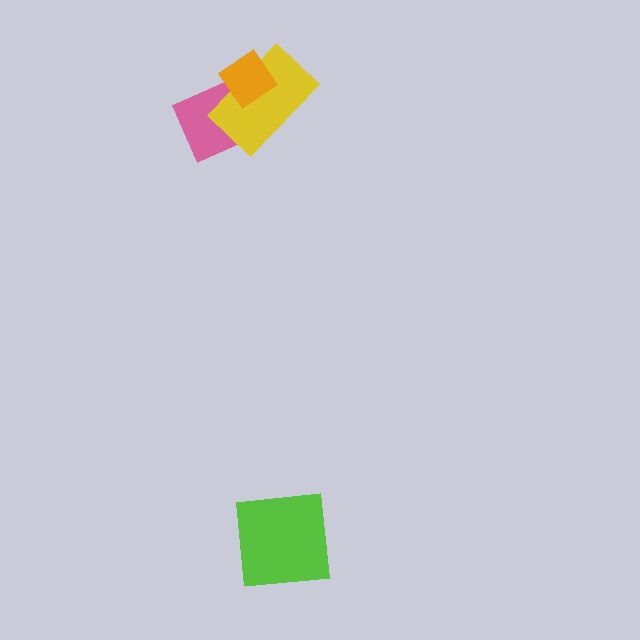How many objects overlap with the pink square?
2 objects overlap with the pink square.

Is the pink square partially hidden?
Yes, it is partially covered by another shape.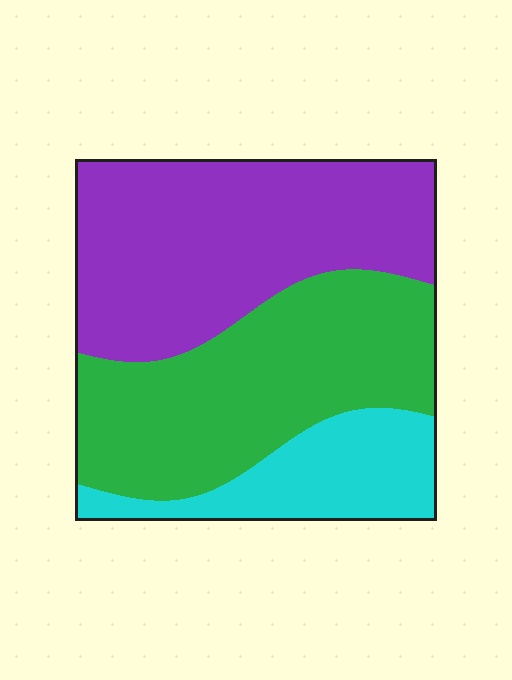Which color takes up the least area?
Cyan, at roughly 20%.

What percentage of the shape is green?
Green covers around 40% of the shape.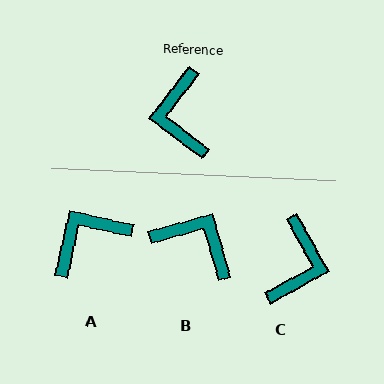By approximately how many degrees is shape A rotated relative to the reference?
Approximately 65 degrees clockwise.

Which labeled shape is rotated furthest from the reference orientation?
C, about 156 degrees away.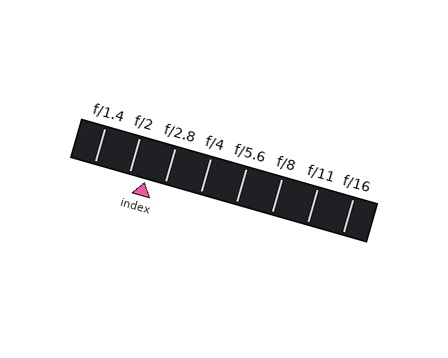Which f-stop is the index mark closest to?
The index mark is closest to f/2.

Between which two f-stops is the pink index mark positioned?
The index mark is between f/2 and f/2.8.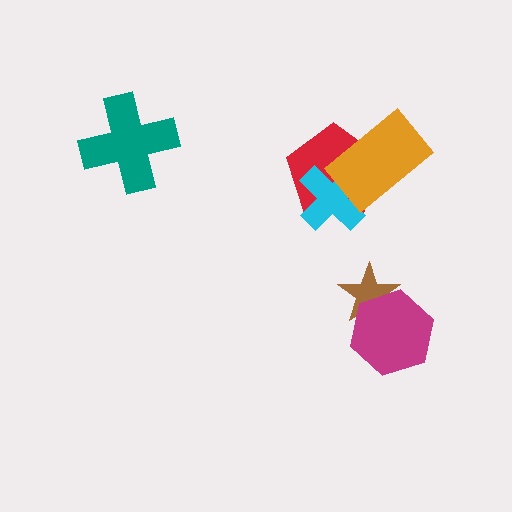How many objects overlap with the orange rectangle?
2 objects overlap with the orange rectangle.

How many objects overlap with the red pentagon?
2 objects overlap with the red pentagon.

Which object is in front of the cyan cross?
The orange rectangle is in front of the cyan cross.